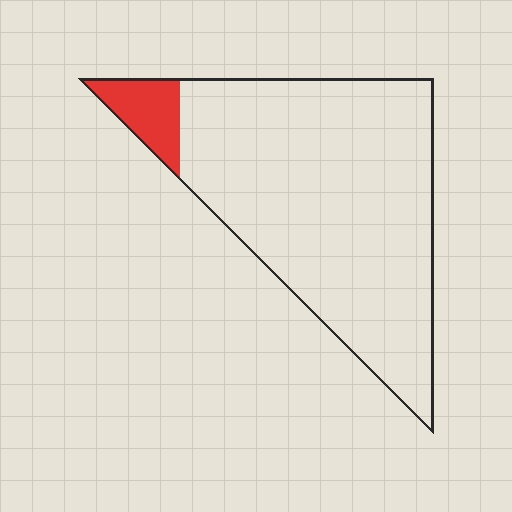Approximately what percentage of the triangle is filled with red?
Approximately 10%.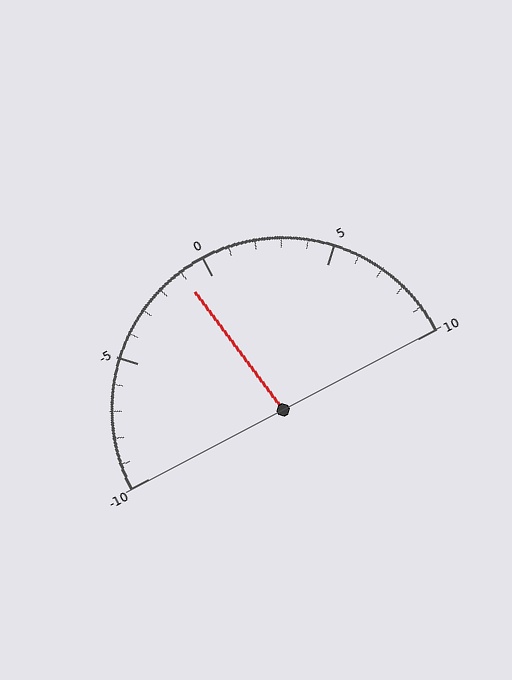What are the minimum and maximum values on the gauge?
The gauge ranges from -10 to 10.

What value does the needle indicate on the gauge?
The needle indicates approximately -1.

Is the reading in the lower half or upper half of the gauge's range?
The reading is in the lower half of the range (-10 to 10).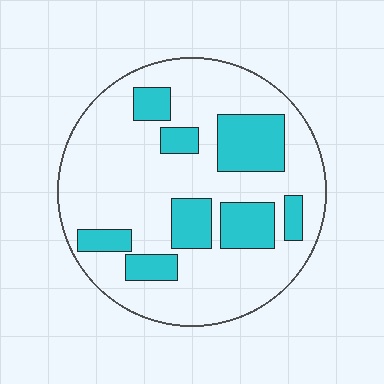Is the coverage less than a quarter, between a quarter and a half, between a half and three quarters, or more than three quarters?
Between a quarter and a half.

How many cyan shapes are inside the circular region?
8.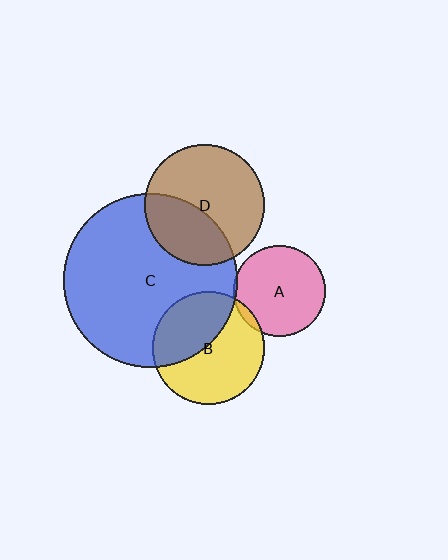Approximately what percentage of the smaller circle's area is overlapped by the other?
Approximately 35%.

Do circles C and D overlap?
Yes.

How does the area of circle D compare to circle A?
Approximately 1.7 times.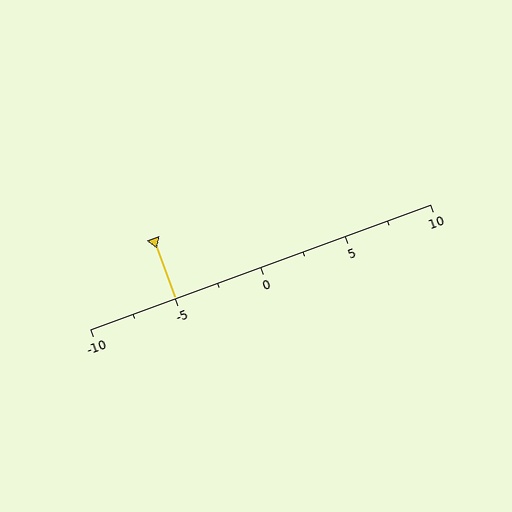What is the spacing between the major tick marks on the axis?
The major ticks are spaced 5 apart.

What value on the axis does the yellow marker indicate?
The marker indicates approximately -5.